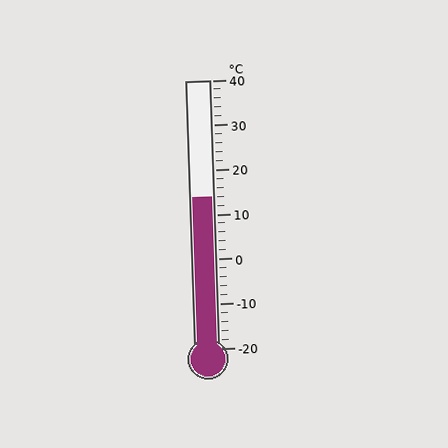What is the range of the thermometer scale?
The thermometer scale ranges from -20°C to 40°C.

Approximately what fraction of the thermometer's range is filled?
The thermometer is filled to approximately 55% of its range.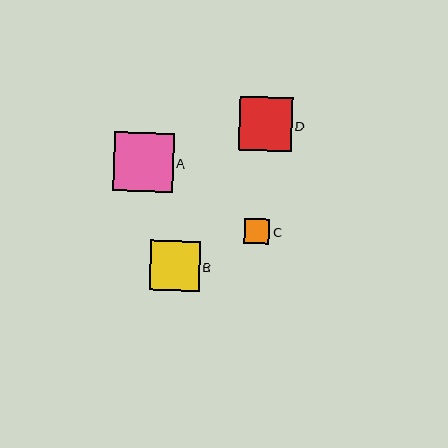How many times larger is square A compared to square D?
Square A is approximately 1.1 times the size of square D.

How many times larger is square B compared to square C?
Square B is approximately 2.0 times the size of square C.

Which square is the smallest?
Square C is the smallest with a size of approximately 25 pixels.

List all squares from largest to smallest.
From largest to smallest: A, D, B, C.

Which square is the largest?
Square A is the largest with a size of approximately 60 pixels.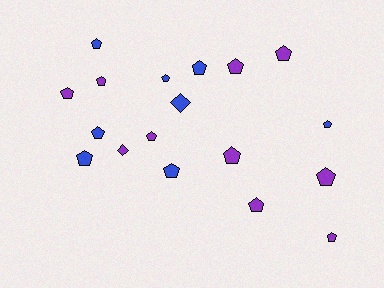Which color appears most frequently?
Purple, with 10 objects.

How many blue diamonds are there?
There is 1 blue diamond.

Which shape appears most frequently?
Pentagon, with 16 objects.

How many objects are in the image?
There are 18 objects.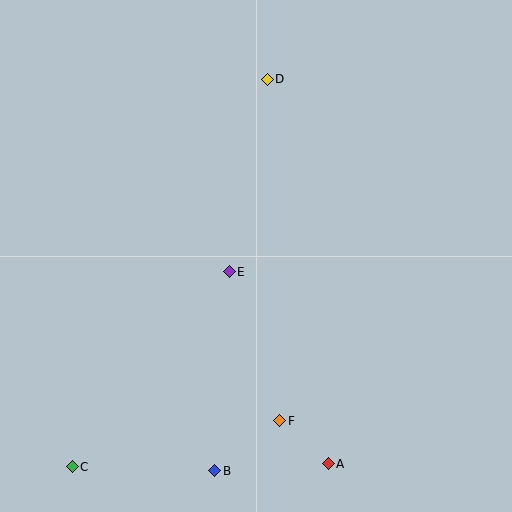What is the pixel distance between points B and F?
The distance between B and F is 82 pixels.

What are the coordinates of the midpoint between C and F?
The midpoint between C and F is at (176, 444).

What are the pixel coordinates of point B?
Point B is at (215, 471).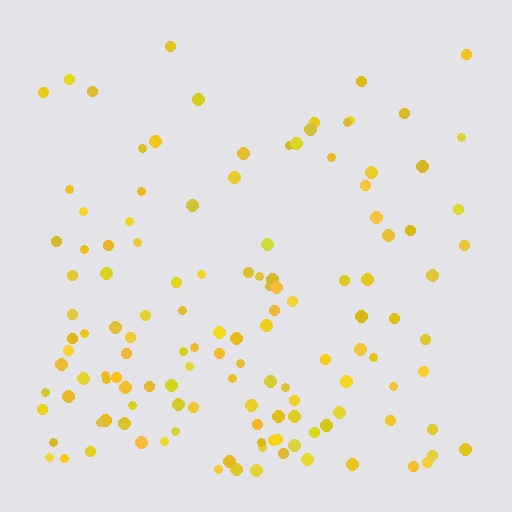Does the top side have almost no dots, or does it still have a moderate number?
Still a moderate number, just noticeably fewer than the bottom.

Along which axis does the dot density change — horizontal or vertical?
Vertical.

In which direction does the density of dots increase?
From top to bottom, with the bottom side densest.